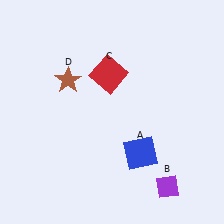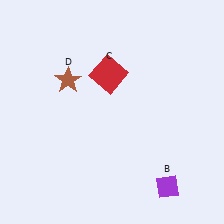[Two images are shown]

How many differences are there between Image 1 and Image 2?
There is 1 difference between the two images.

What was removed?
The blue square (A) was removed in Image 2.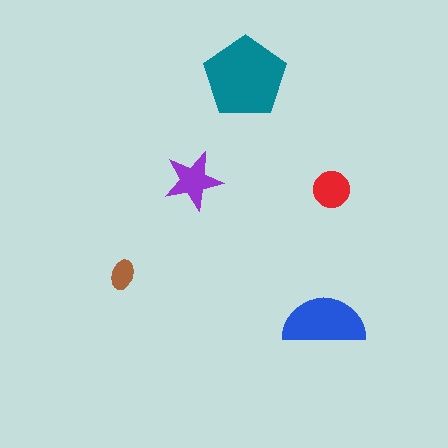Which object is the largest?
The teal pentagon.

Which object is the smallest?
The brown ellipse.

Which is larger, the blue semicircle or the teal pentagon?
The teal pentagon.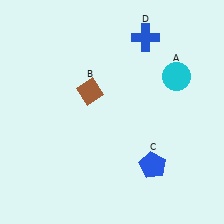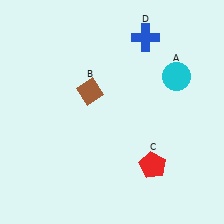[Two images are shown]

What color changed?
The pentagon (C) changed from blue in Image 1 to red in Image 2.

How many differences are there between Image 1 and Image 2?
There is 1 difference between the two images.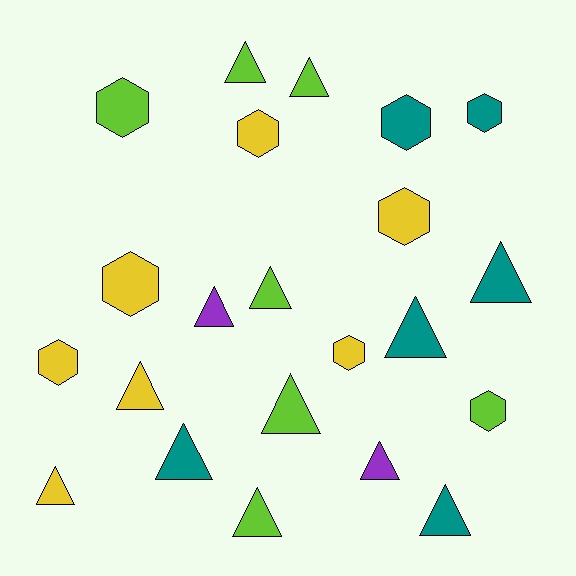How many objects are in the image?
There are 22 objects.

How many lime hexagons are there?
There are 2 lime hexagons.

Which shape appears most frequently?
Triangle, with 13 objects.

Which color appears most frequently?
Yellow, with 7 objects.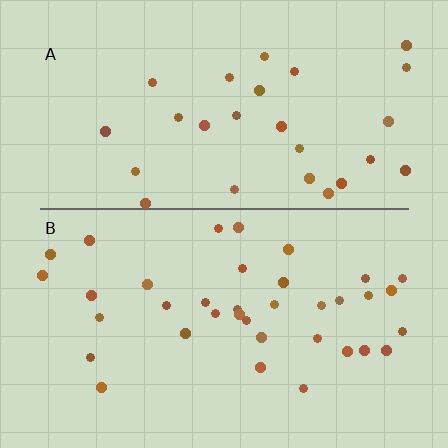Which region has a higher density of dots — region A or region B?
B (the bottom).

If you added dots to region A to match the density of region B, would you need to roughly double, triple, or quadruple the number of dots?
Approximately double.